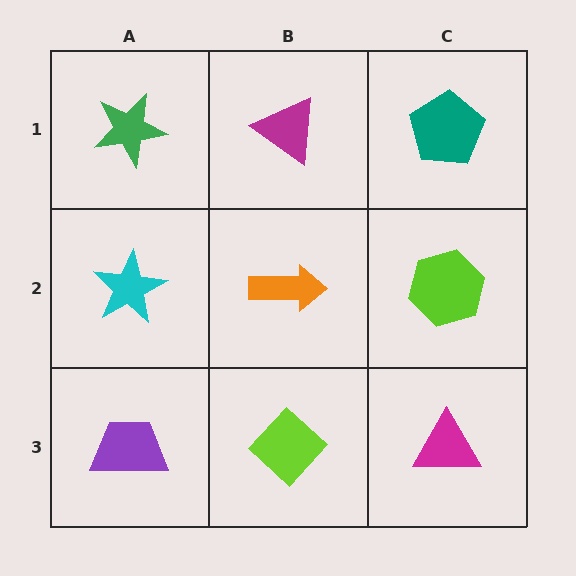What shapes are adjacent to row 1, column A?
A cyan star (row 2, column A), a magenta triangle (row 1, column B).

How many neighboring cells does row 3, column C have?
2.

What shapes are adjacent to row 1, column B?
An orange arrow (row 2, column B), a green star (row 1, column A), a teal pentagon (row 1, column C).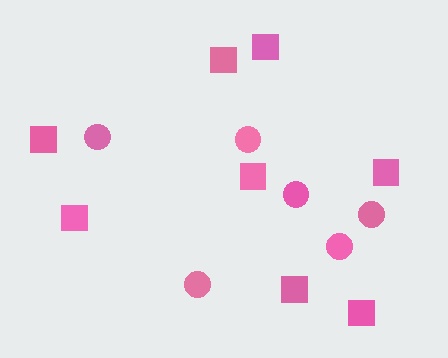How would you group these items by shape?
There are 2 groups: one group of circles (6) and one group of squares (8).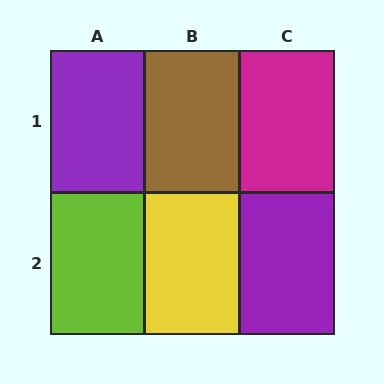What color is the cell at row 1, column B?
Brown.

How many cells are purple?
2 cells are purple.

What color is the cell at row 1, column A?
Purple.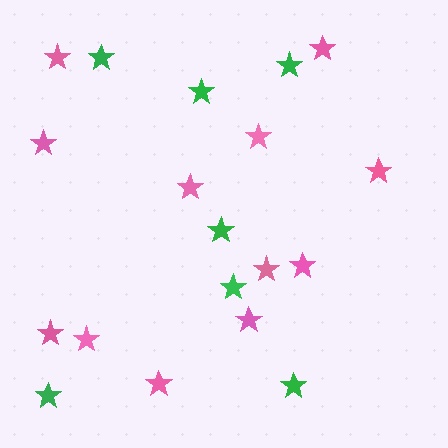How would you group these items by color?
There are 2 groups: one group of green stars (7) and one group of pink stars (12).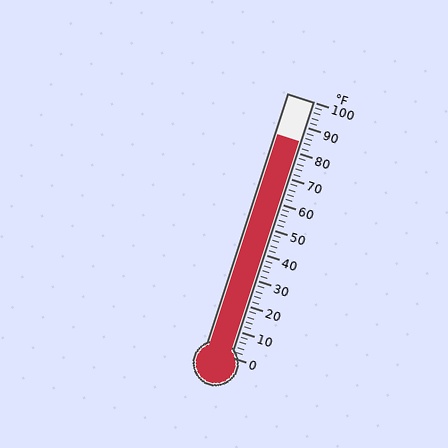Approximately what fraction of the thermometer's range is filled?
The thermometer is filled to approximately 85% of its range.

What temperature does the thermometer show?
The thermometer shows approximately 84°F.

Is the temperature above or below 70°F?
The temperature is above 70°F.